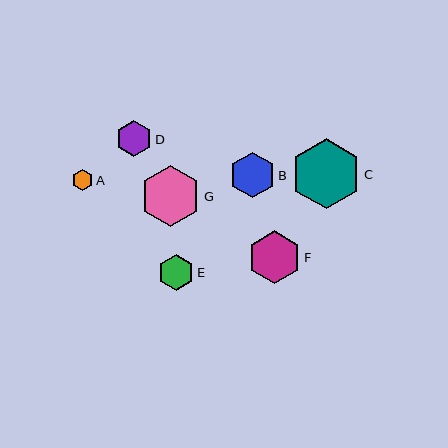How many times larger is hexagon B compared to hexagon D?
Hexagon B is approximately 1.3 times the size of hexagon D.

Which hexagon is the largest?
Hexagon C is the largest with a size of approximately 70 pixels.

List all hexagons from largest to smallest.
From largest to smallest: C, G, F, B, D, E, A.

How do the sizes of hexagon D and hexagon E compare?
Hexagon D and hexagon E are approximately the same size.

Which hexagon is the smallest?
Hexagon A is the smallest with a size of approximately 22 pixels.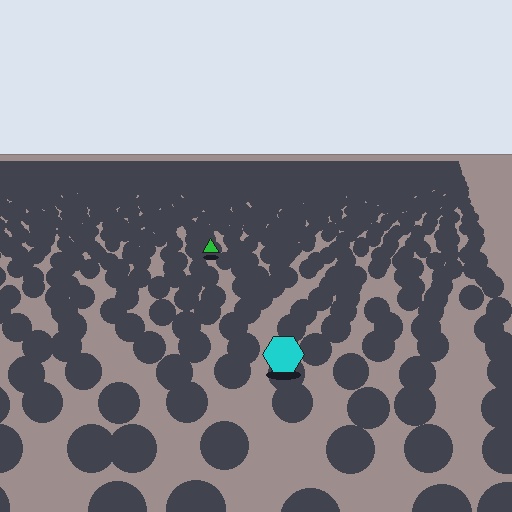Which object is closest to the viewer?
The cyan hexagon is closest. The texture marks near it are larger and more spread out.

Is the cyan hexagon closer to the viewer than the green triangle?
Yes. The cyan hexagon is closer — you can tell from the texture gradient: the ground texture is coarser near it.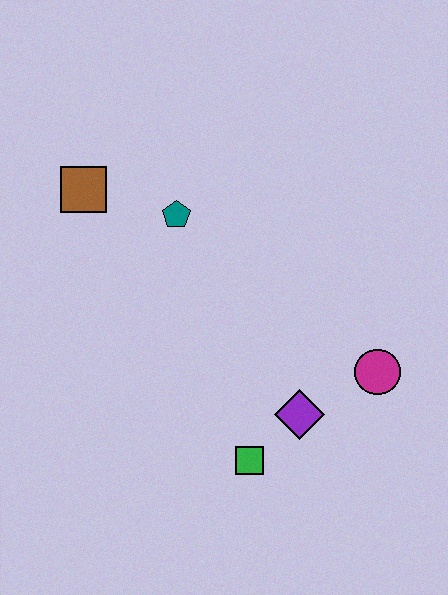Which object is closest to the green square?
The purple diamond is closest to the green square.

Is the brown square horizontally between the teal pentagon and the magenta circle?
No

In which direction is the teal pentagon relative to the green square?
The teal pentagon is above the green square.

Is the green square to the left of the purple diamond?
Yes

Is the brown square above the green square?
Yes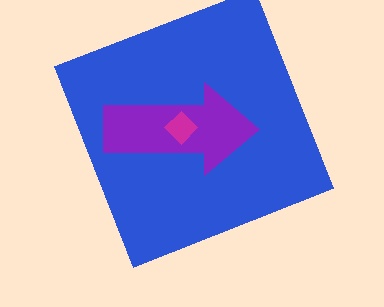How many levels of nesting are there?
3.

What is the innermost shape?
The magenta diamond.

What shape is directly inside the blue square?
The purple arrow.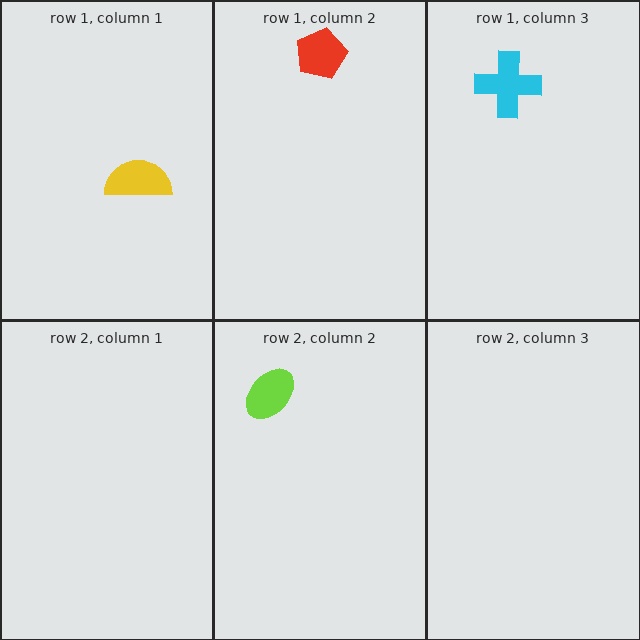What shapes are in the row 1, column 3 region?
The cyan cross.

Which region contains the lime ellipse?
The row 2, column 2 region.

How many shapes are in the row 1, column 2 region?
1.